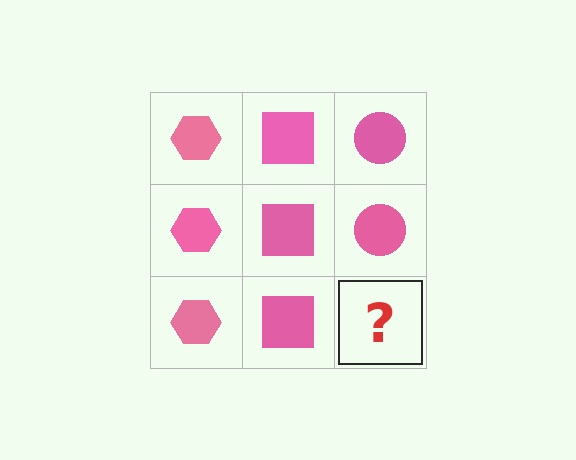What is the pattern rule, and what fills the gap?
The rule is that each column has a consistent shape. The gap should be filled with a pink circle.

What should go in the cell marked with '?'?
The missing cell should contain a pink circle.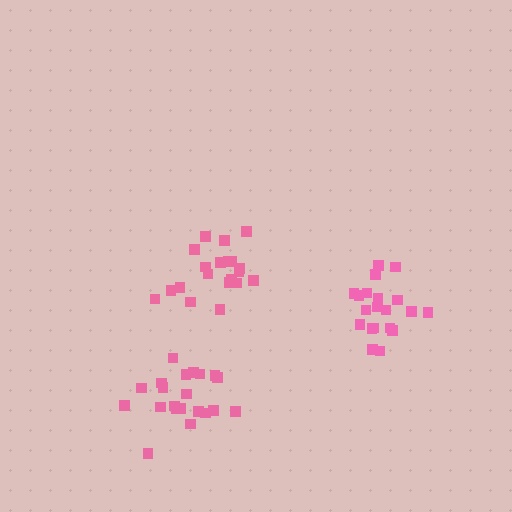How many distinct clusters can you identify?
There are 3 distinct clusters.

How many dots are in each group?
Group 1: 20 dots, Group 2: 20 dots, Group 3: 21 dots (61 total).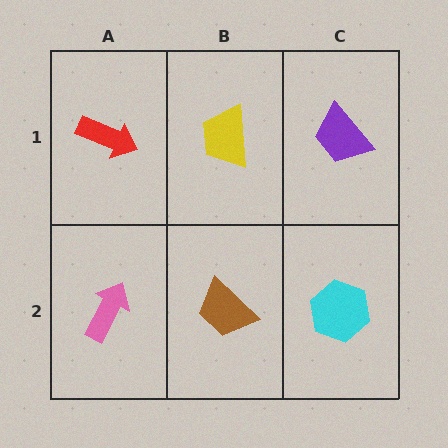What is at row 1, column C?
A purple trapezoid.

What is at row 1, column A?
A red arrow.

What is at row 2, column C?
A cyan hexagon.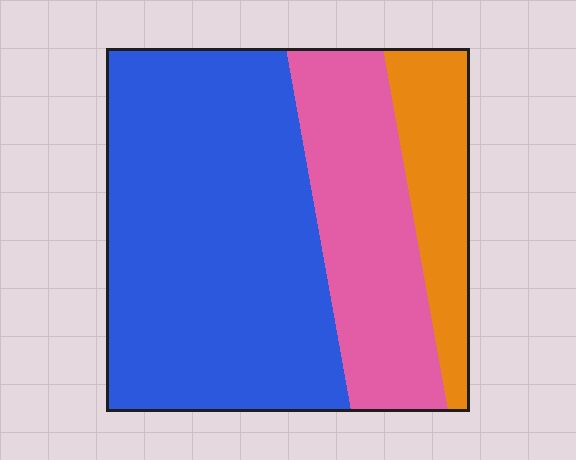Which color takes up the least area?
Orange, at roughly 15%.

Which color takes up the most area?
Blue, at roughly 60%.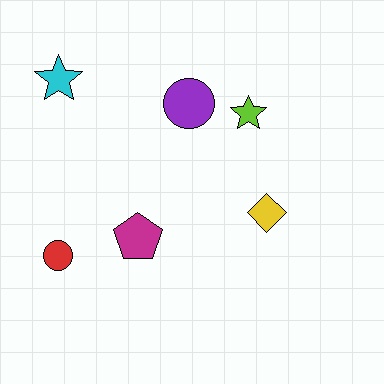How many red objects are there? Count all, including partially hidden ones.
There is 1 red object.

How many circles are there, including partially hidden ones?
There are 2 circles.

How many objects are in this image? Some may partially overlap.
There are 6 objects.